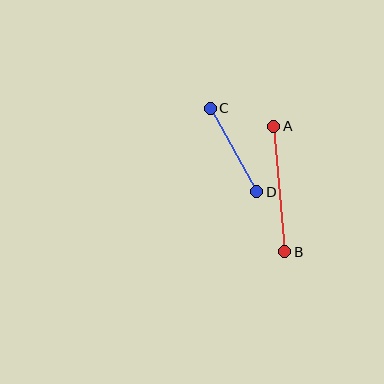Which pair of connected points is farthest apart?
Points A and B are farthest apart.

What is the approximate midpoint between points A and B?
The midpoint is at approximately (279, 189) pixels.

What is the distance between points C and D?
The distance is approximately 95 pixels.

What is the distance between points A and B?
The distance is approximately 126 pixels.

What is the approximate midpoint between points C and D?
The midpoint is at approximately (234, 150) pixels.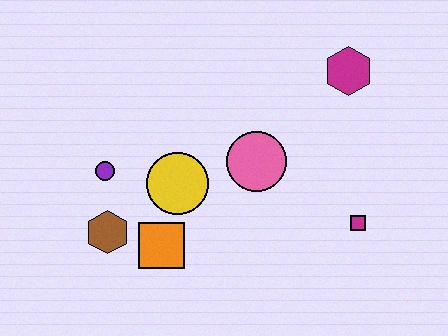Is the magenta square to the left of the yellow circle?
No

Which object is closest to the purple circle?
The brown hexagon is closest to the purple circle.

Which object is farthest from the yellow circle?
The magenta hexagon is farthest from the yellow circle.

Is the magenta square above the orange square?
Yes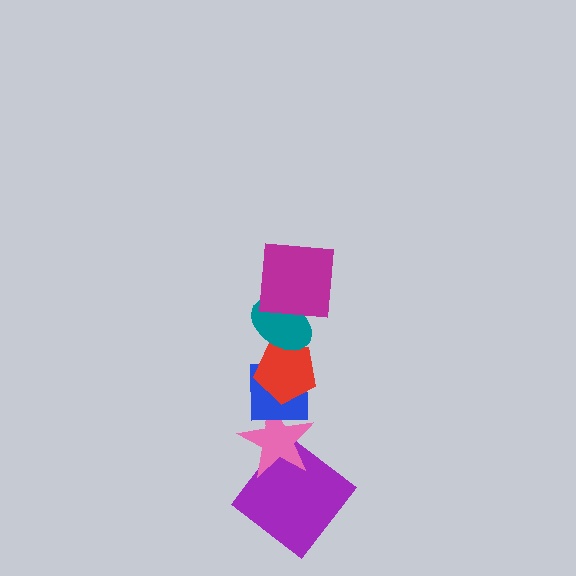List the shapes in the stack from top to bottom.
From top to bottom: the magenta square, the teal ellipse, the red pentagon, the blue square, the pink star, the purple diamond.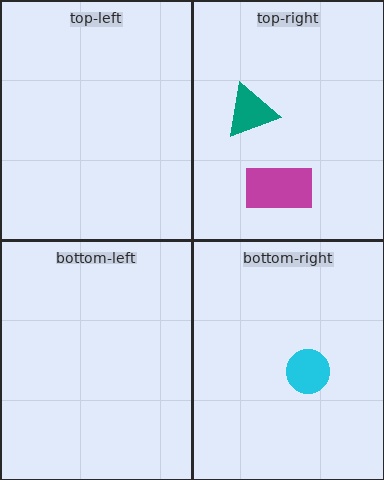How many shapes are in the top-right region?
2.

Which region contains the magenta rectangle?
The top-right region.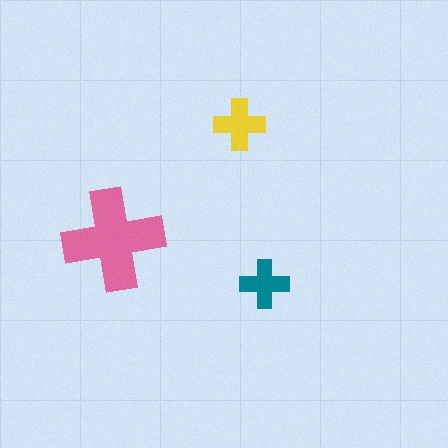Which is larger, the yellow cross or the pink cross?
The pink one.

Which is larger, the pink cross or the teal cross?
The pink one.